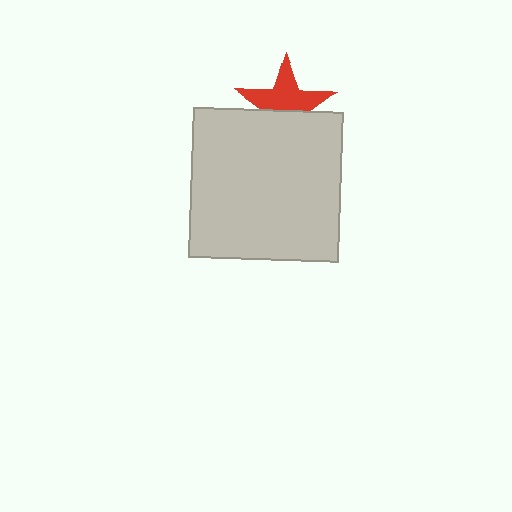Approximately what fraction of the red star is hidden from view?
Roughly 41% of the red star is hidden behind the light gray square.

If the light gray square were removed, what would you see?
You would see the complete red star.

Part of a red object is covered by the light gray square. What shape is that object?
It is a star.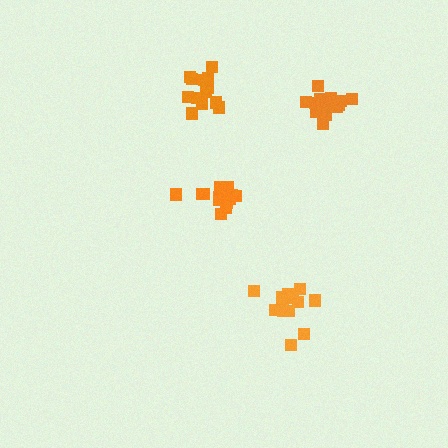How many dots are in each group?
Group 1: 13 dots, Group 2: 14 dots, Group 3: 17 dots, Group 4: 16 dots (60 total).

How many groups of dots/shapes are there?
There are 4 groups.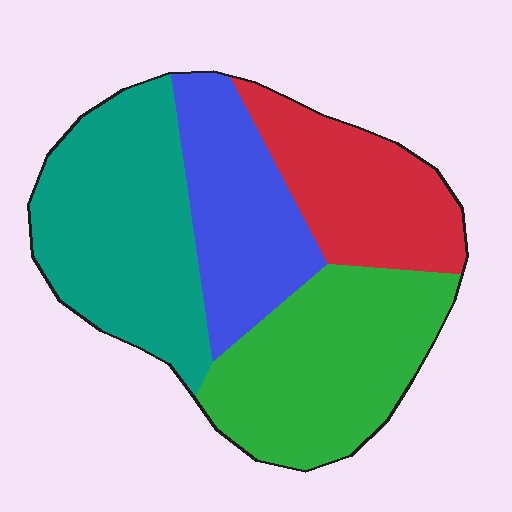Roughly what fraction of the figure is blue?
Blue takes up between a sixth and a third of the figure.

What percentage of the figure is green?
Green covers around 30% of the figure.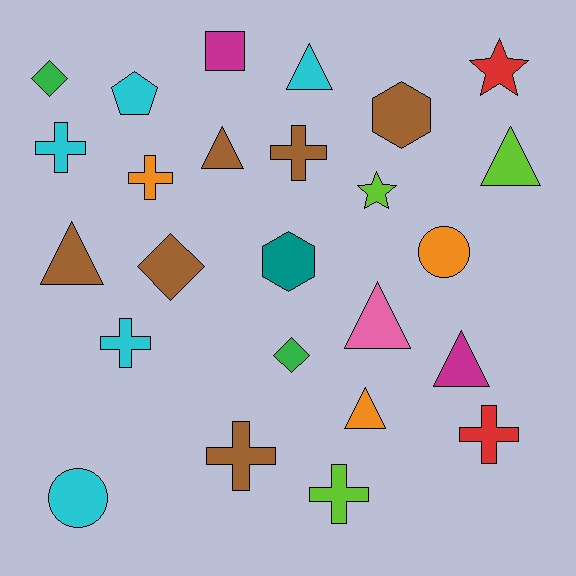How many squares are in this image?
There is 1 square.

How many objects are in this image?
There are 25 objects.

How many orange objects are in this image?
There are 3 orange objects.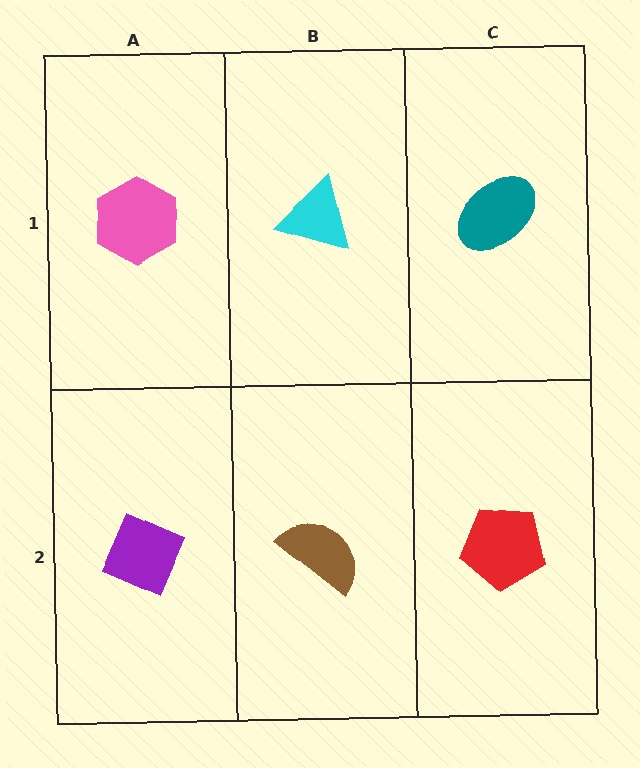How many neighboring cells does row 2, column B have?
3.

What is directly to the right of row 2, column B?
A red pentagon.